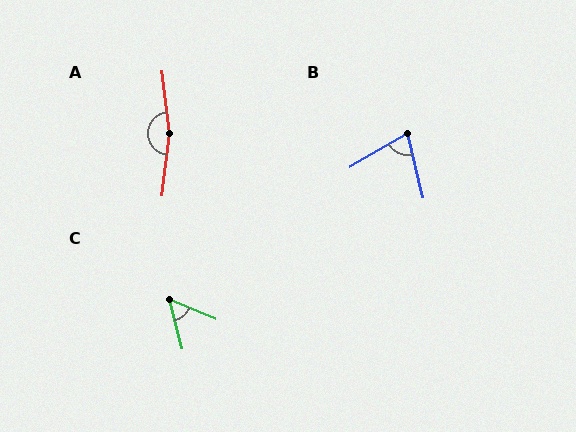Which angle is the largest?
A, at approximately 166 degrees.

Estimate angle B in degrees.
Approximately 73 degrees.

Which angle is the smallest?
C, at approximately 53 degrees.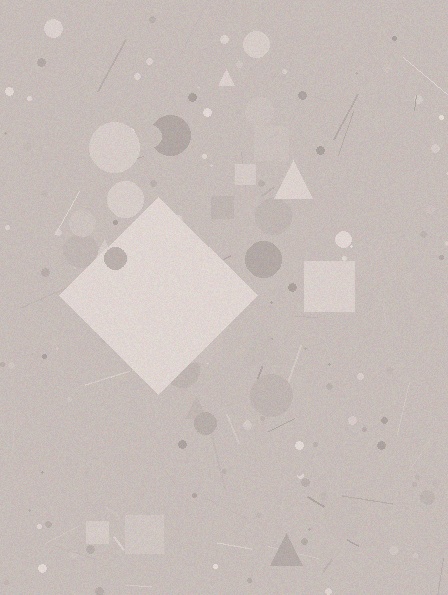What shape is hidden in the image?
A diamond is hidden in the image.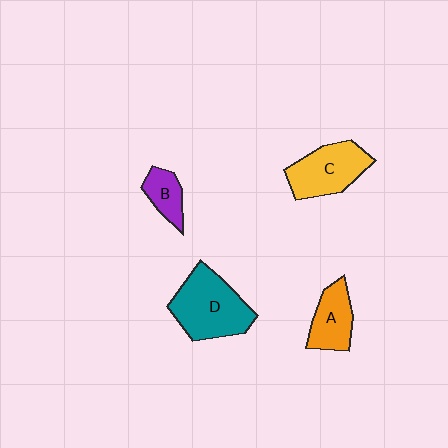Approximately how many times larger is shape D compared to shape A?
Approximately 1.7 times.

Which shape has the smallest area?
Shape B (purple).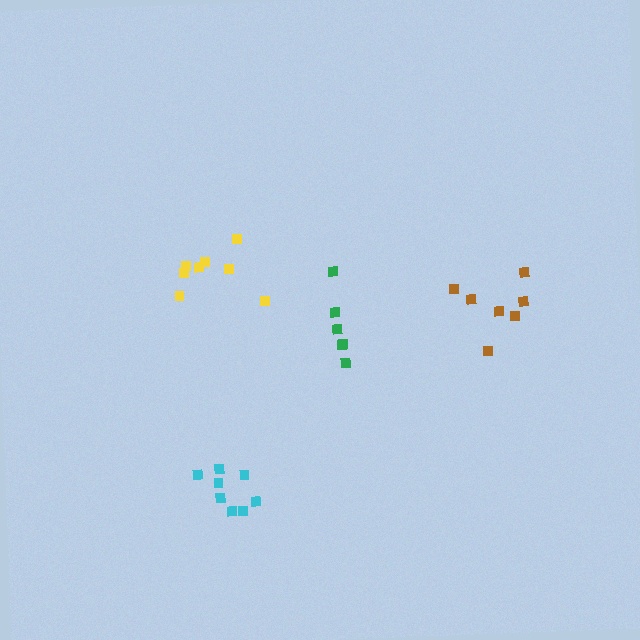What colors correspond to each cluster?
The clusters are colored: yellow, brown, green, cyan.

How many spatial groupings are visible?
There are 4 spatial groupings.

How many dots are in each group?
Group 1: 8 dots, Group 2: 7 dots, Group 3: 6 dots, Group 4: 8 dots (29 total).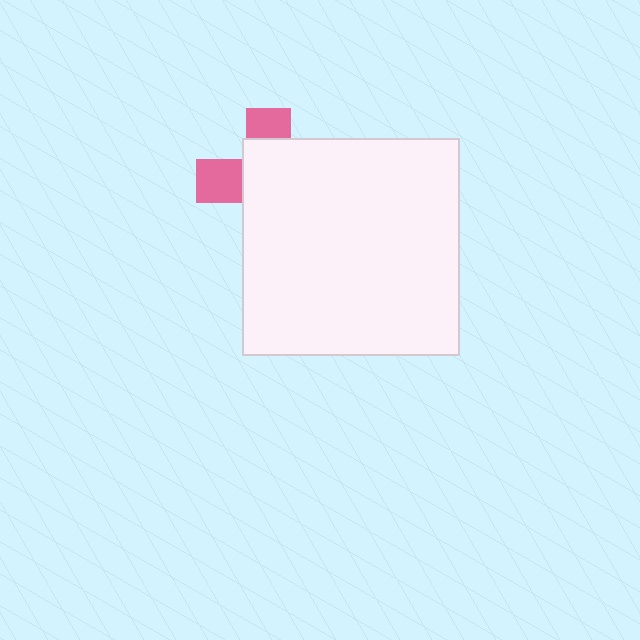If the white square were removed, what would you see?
You would see the complete pink cross.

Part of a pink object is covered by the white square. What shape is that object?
It is a cross.